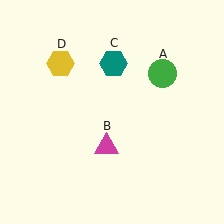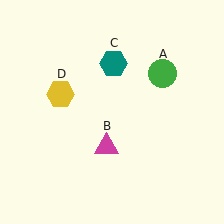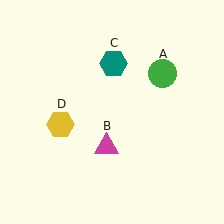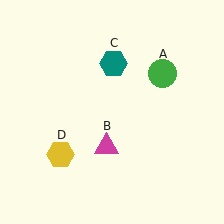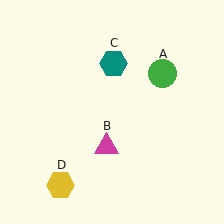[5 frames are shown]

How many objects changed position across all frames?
1 object changed position: yellow hexagon (object D).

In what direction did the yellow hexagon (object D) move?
The yellow hexagon (object D) moved down.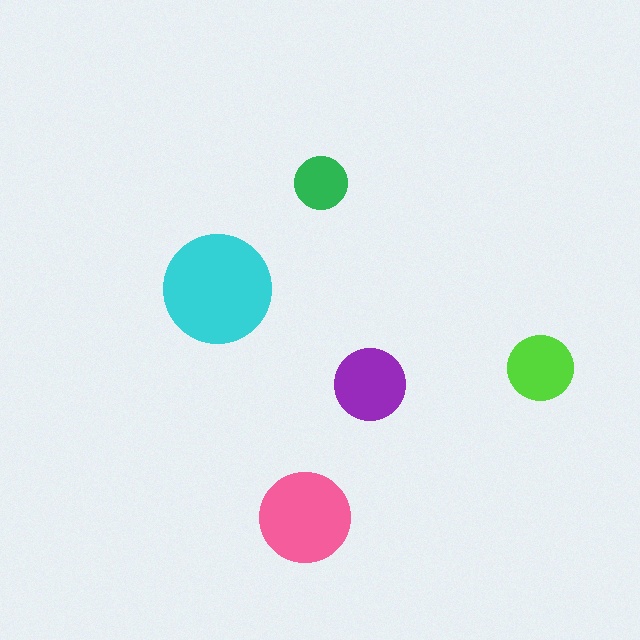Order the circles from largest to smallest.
the cyan one, the pink one, the purple one, the lime one, the green one.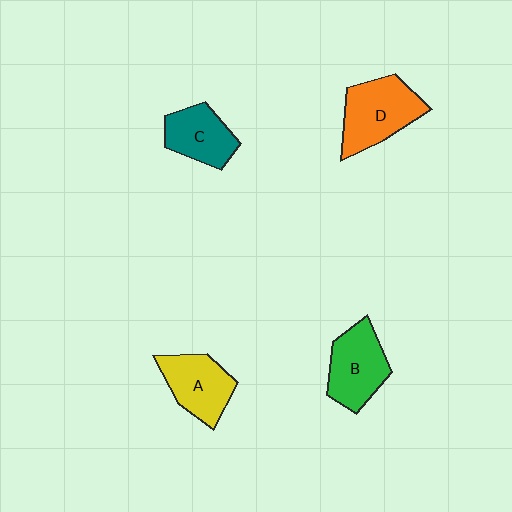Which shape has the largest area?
Shape D (orange).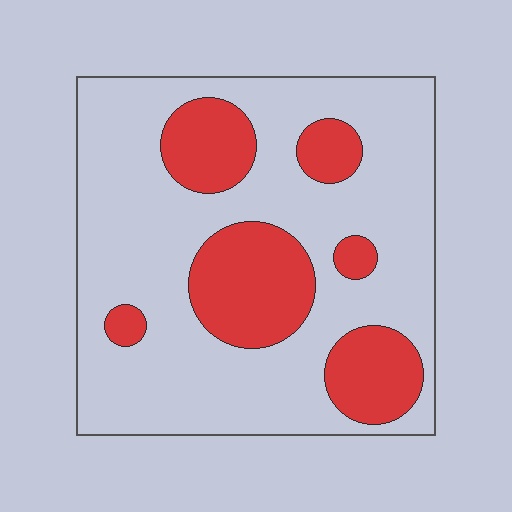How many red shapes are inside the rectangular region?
6.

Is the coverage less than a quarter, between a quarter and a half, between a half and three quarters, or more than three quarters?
Between a quarter and a half.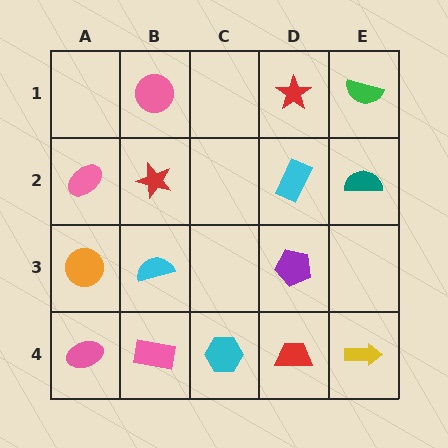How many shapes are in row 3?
3 shapes.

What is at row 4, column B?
A pink rectangle.